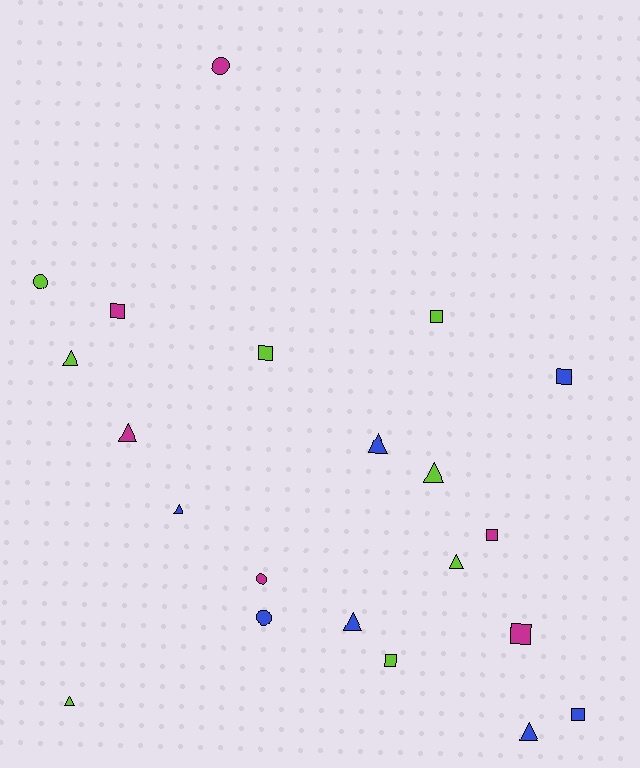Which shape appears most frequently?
Triangle, with 9 objects.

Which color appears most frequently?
Lime, with 8 objects.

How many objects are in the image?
There are 21 objects.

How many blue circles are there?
There is 1 blue circle.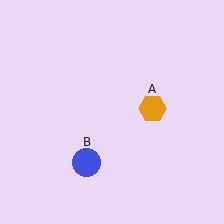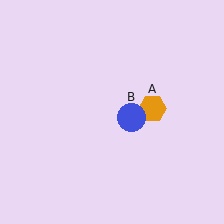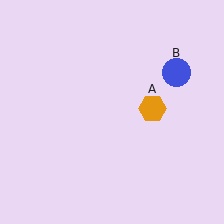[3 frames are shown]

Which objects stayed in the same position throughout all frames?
Orange hexagon (object A) remained stationary.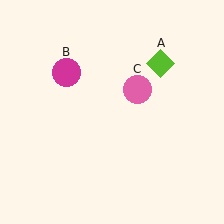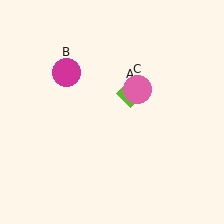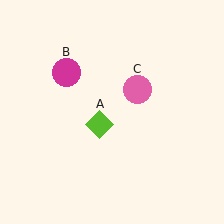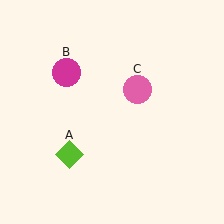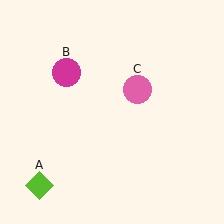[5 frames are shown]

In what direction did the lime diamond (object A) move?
The lime diamond (object A) moved down and to the left.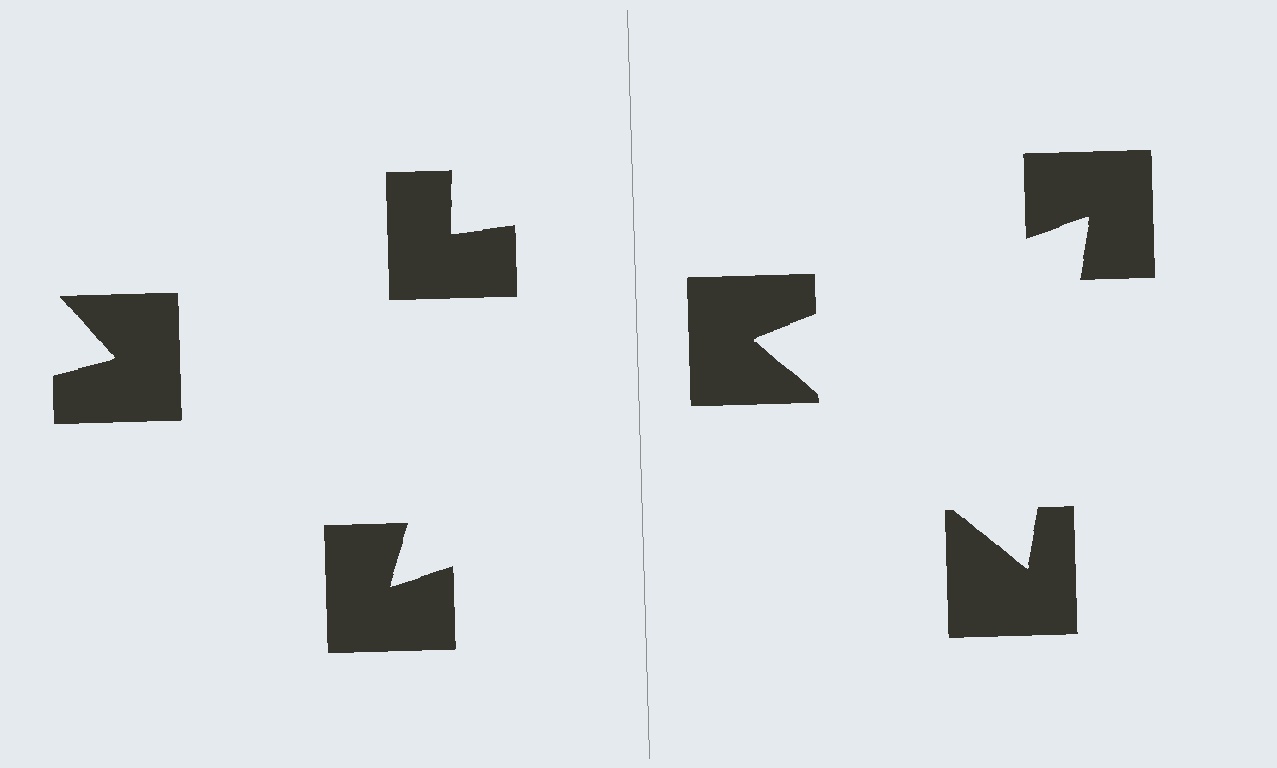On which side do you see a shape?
An illusory triangle appears on the right side. On the left side the wedge cuts are rotated, so no coherent shape forms.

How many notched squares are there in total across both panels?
6 — 3 on each side.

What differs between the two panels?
The notched squares are positioned identically on both sides; only the wedge orientations differ. On the right they align to a triangle; on the left they are misaligned.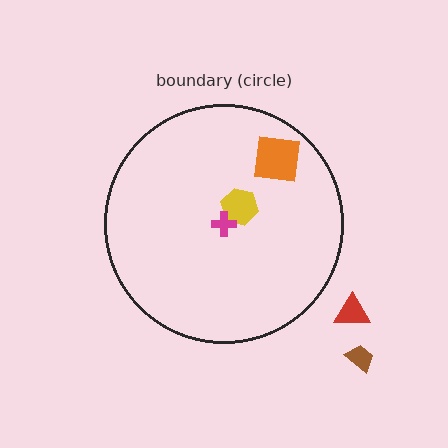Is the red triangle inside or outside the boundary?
Outside.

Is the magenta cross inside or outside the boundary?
Inside.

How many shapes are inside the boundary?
3 inside, 2 outside.